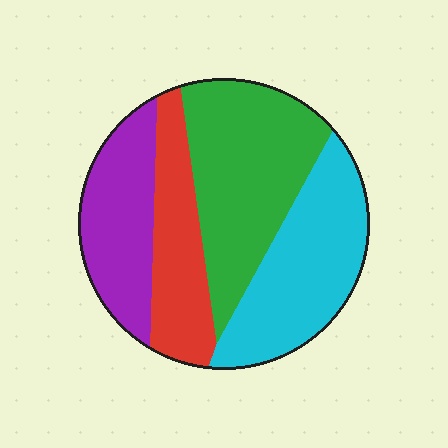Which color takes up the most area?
Green, at roughly 35%.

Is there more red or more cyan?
Cyan.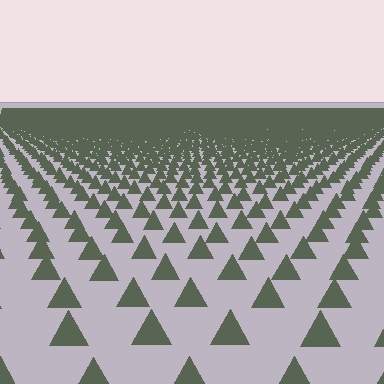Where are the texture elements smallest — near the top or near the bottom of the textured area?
Near the top.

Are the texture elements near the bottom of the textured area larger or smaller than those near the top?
Larger. Near the bottom, elements are closer to the viewer and appear at a bigger on-screen size.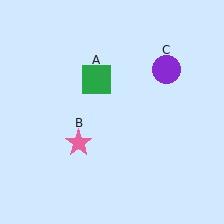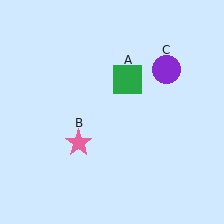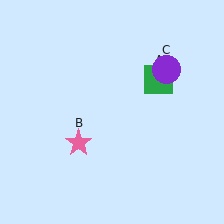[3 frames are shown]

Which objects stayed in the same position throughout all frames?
Pink star (object B) and purple circle (object C) remained stationary.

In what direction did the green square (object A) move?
The green square (object A) moved right.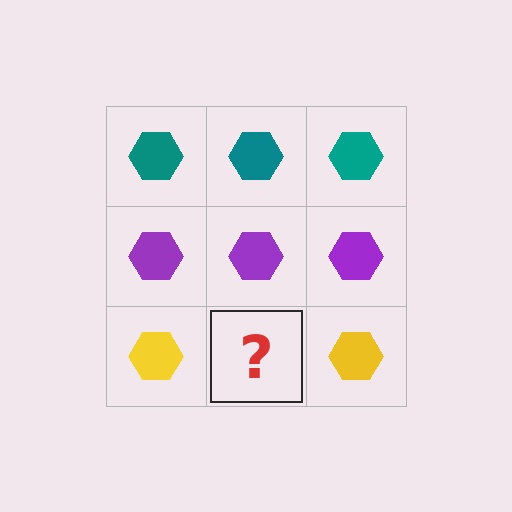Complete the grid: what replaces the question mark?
The question mark should be replaced with a yellow hexagon.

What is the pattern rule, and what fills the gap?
The rule is that each row has a consistent color. The gap should be filled with a yellow hexagon.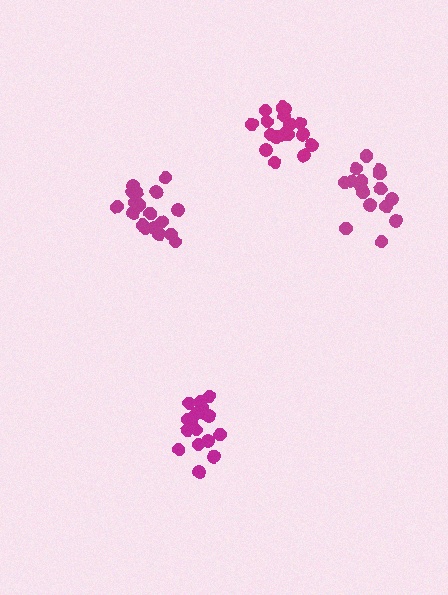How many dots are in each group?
Group 1: 19 dots, Group 2: 17 dots, Group 3: 18 dots, Group 4: 19 dots (73 total).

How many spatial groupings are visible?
There are 4 spatial groupings.